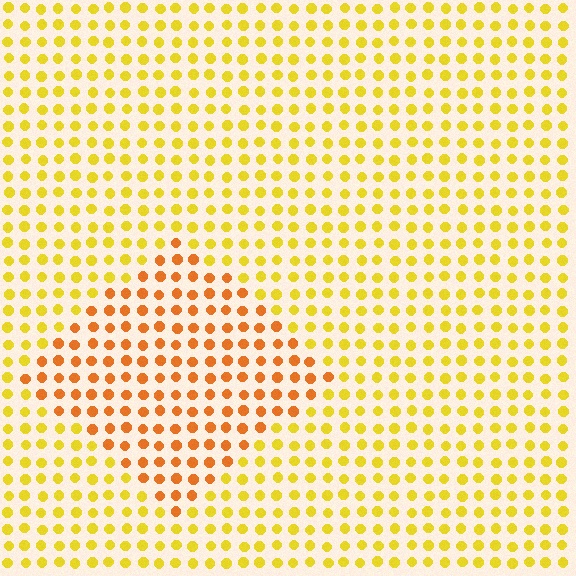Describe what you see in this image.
The image is filled with small yellow elements in a uniform arrangement. A diamond-shaped region is visible where the elements are tinted to a slightly different hue, forming a subtle color boundary.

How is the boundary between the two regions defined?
The boundary is defined purely by a slight shift in hue (about 31 degrees). Spacing, size, and orientation are identical on both sides.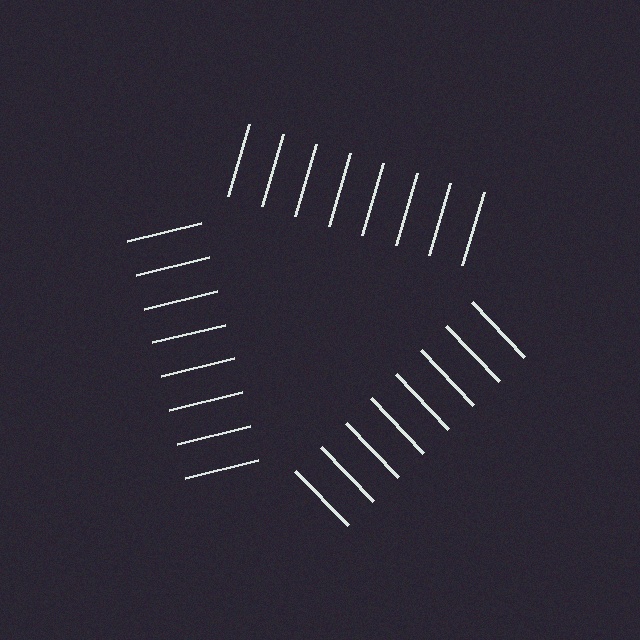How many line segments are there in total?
24 — 8 along each of the 3 edges.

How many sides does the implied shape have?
3 sides — the line-ends trace a triangle.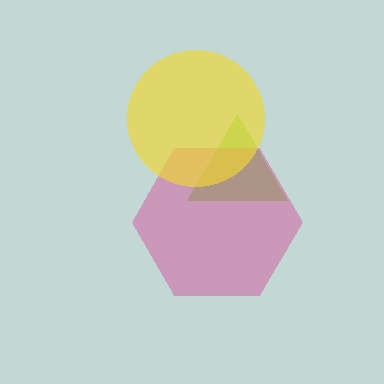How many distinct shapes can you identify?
There are 3 distinct shapes: a lime triangle, a magenta hexagon, a yellow circle.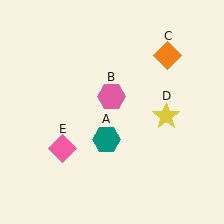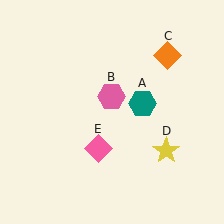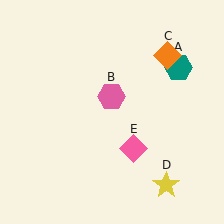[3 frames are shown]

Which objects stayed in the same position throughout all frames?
Pink hexagon (object B) and orange diamond (object C) remained stationary.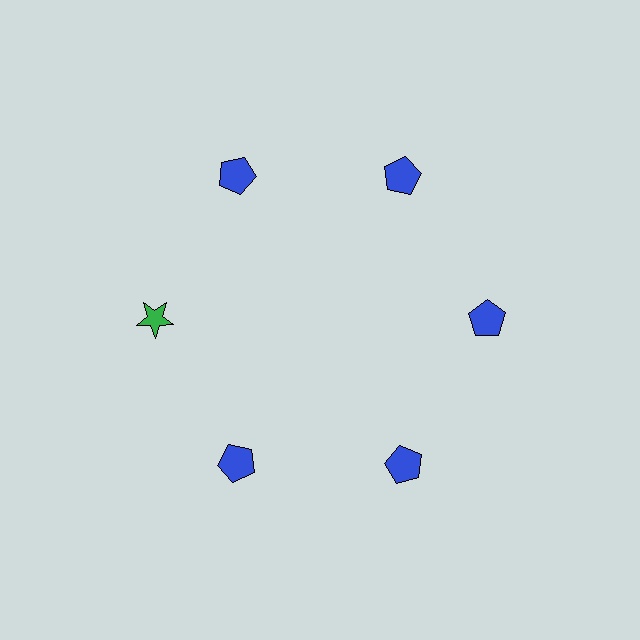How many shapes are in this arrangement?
There are 6 shapes arranged in a ring pattern.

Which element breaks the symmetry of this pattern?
The green star at roughly the 9 o'clock position breaks the symmetry. All other shapes are blue pentagons.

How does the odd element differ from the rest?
It differs in both color (green instead of blue) and shape (star instead of pentagon).